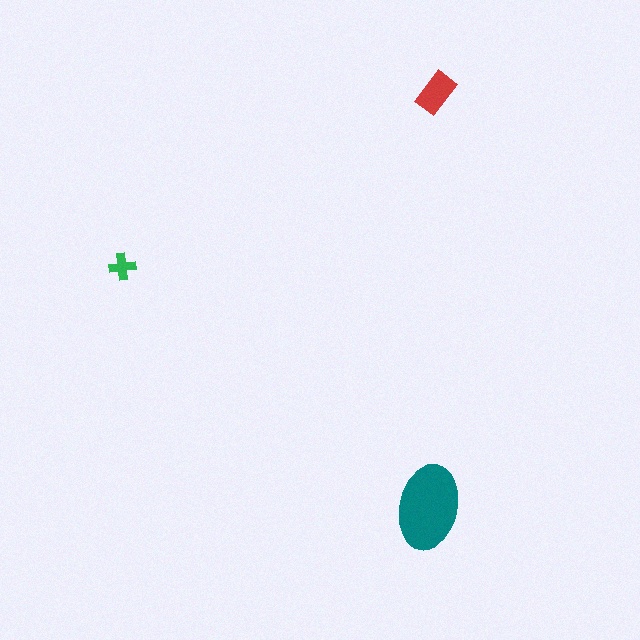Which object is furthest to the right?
The red rectangle is rightmost.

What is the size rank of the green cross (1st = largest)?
3rd.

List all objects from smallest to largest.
The green cross, the red rectangle, the teal ellipse.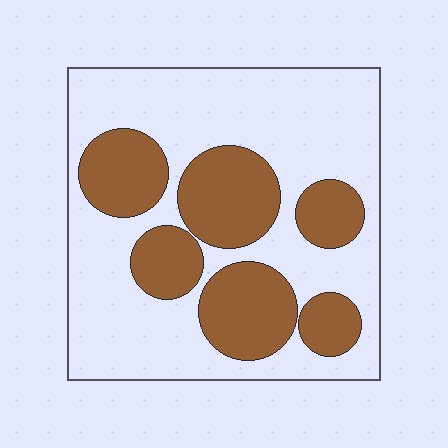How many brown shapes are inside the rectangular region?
6.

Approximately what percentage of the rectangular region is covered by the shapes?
Approximately 35%.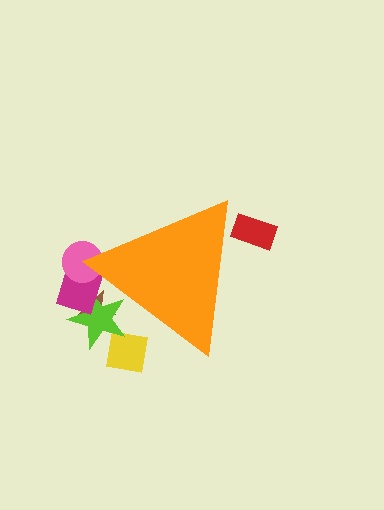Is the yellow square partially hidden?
Yes, the yellow square is partially hidden behind the orange triangle.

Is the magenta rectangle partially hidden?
Yes, the magenta rectangle is partially hidden behind the orange triangle.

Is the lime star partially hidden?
Yes, the lime star is partially hidden behind the orange triangle.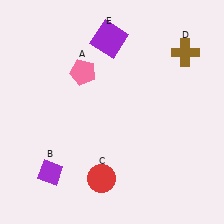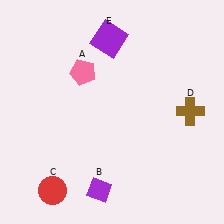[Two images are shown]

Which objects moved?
The objects that moved are: the purple diamond (B), the red circle (C), the brown cross (D).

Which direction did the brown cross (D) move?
The brown cross (D) moved down.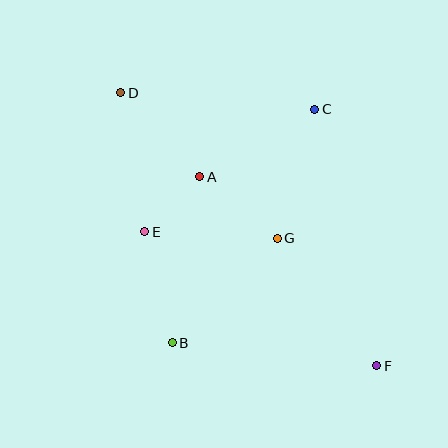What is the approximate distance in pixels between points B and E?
The distance between B and E is approximately 114 pixels.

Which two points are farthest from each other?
Points D and F are farthest from each other.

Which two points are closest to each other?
Points A and E are closest to each other.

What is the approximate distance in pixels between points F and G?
The distance between F and G is approximately 162 pixels.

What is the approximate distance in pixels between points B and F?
The distance between B and F is approximately 206 pixels.